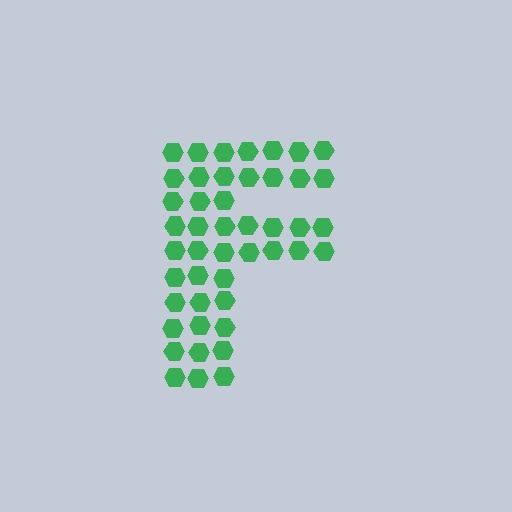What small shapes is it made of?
It is made of small hexagons.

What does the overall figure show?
The overall figure shows the letter F.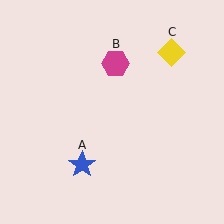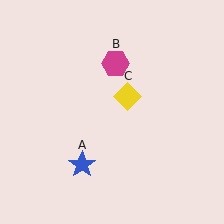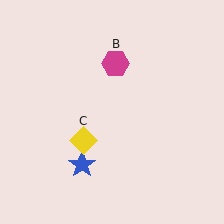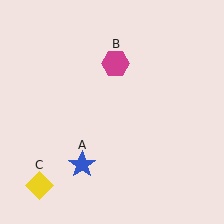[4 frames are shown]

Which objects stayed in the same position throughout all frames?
Blue star (object A) and magenta hexagon (object B) remained stationary.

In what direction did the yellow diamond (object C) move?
The yellow diamond (object C) moved down and to the left.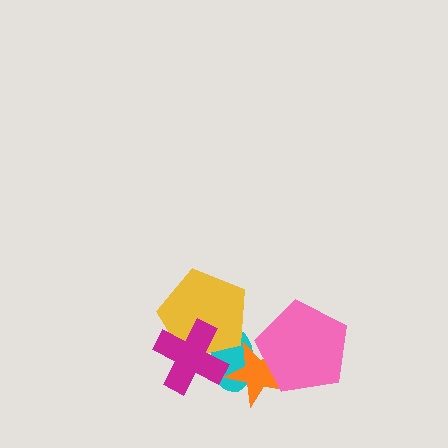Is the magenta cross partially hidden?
No, no other shape covers it.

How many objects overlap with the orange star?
2 objects overlap with the orange star.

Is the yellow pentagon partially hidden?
Yes, it is partially covered by another shape.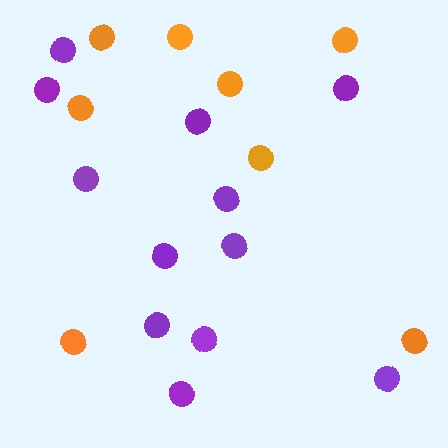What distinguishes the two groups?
There are 2 groups: one group of purple circles (12) and one group of orange circles (8).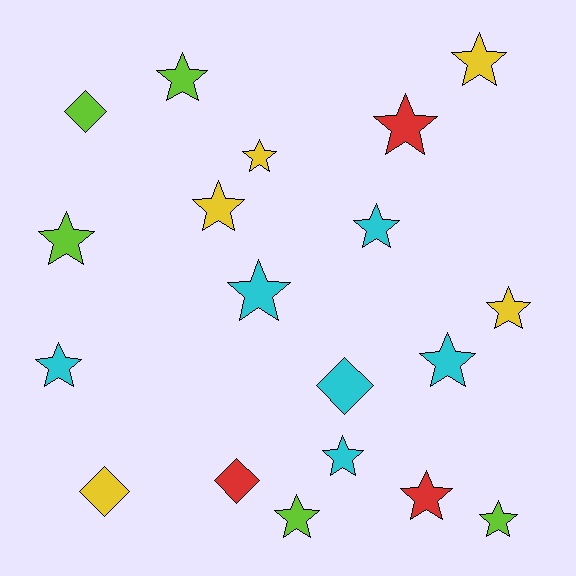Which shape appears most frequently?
Star, with 15 objects.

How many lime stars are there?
There are 4 lime stars.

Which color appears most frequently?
Cyan, with 6 objects.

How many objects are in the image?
There are 19 objects.